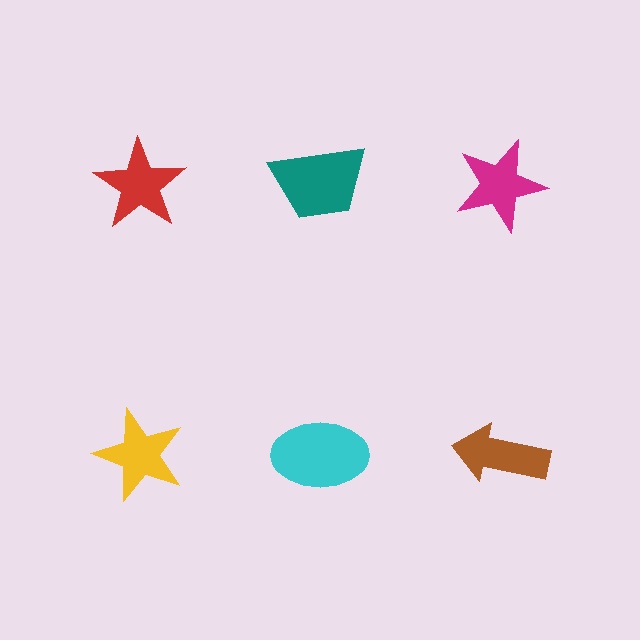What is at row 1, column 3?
A magenta star.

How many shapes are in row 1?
3 shapes.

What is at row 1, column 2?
A teal trapezoid.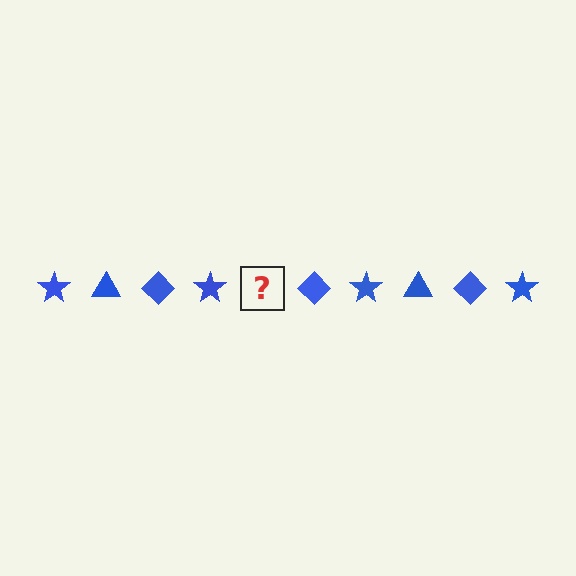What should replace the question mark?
The question mark should be replaced with a blue triangle.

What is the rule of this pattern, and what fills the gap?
The rule is that the pattern cycles through star, triangle, diamond shapes in blue. The gap should be filled with a blue triangle.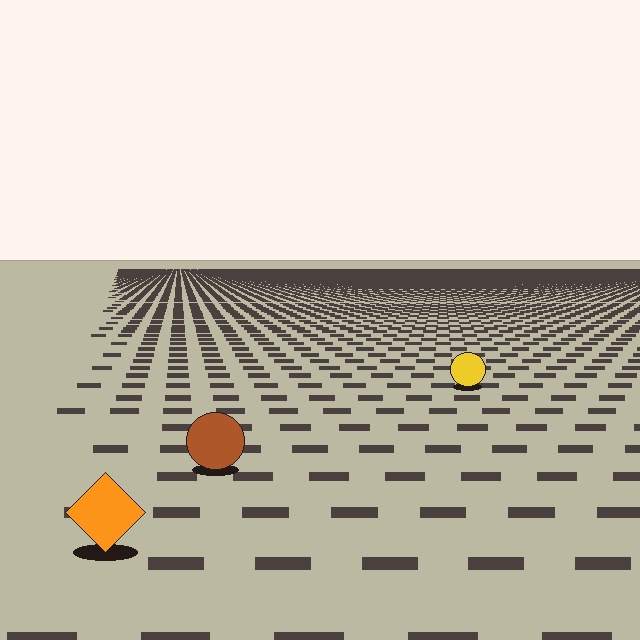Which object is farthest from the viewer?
The yellow circle is farthest from the viewer. It appears smaller and the ground texture around it is denser.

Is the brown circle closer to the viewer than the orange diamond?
No. The orange diamond is closer — you can tell from the texture gradient: the ground texture is coarser near it.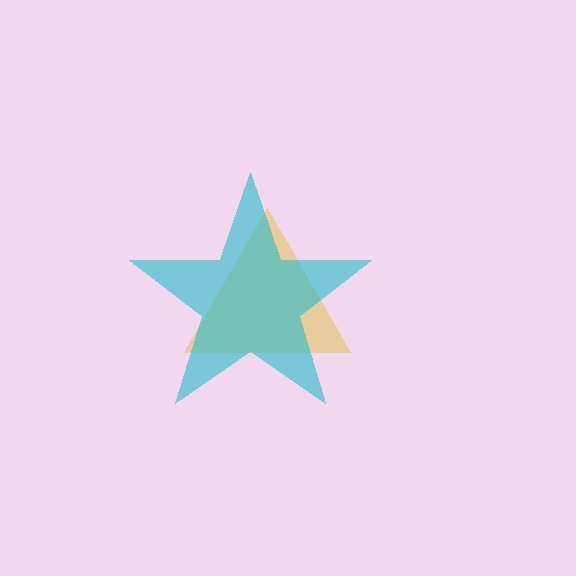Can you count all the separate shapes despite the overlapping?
Yes, there are 2 separate shapes.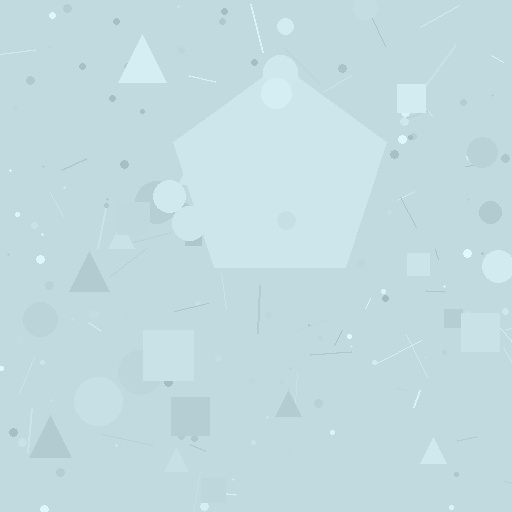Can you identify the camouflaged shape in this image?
The camouflaged shape is a pentagon.